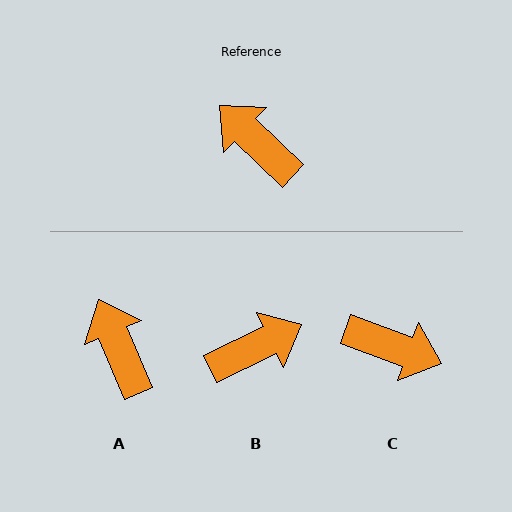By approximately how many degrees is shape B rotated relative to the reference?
Approximately 110 degrees clockwise.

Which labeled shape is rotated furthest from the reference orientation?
C, about 156 degrees away.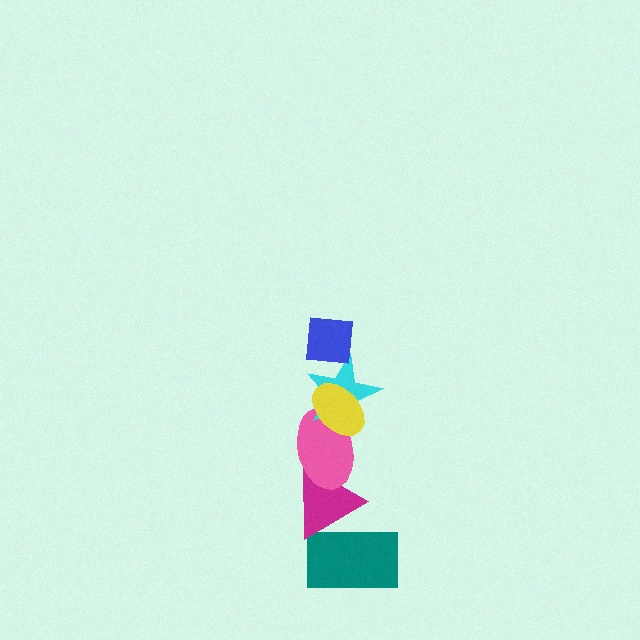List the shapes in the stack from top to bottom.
From top to bottom: the blue square, the yellow ellipse, the cyan star, the pink ellipse, the magenta triangle, the teal rectangle.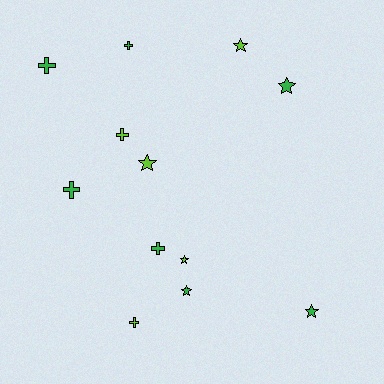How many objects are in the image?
There are 12 objects.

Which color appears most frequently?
Green, with 7 objects.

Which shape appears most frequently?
Star, with 6 objects.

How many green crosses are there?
There are 4 green crosses.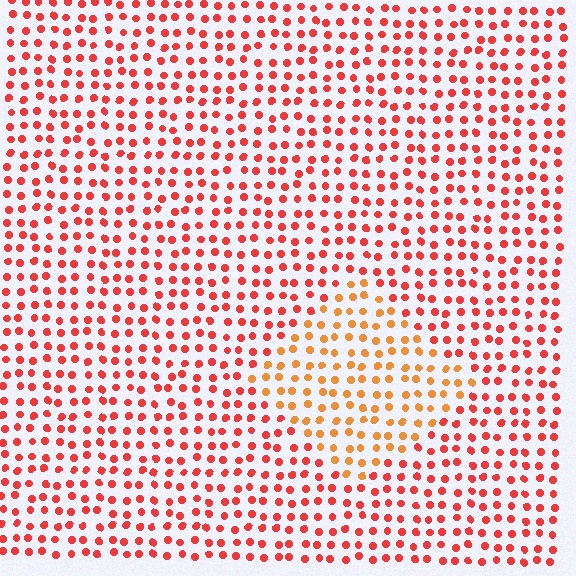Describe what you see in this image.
The image is filled with small red elements in a uniform arrangement. A diamond-shaped region is visible where the elements are tinted to a slightly different hue, forming a subtle color boundary.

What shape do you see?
I see a diamond.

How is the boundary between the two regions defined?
The boundary is defined purely by a slight shift in hue (about 30 degrees). Spacing, size, and orientation are identical on both sides.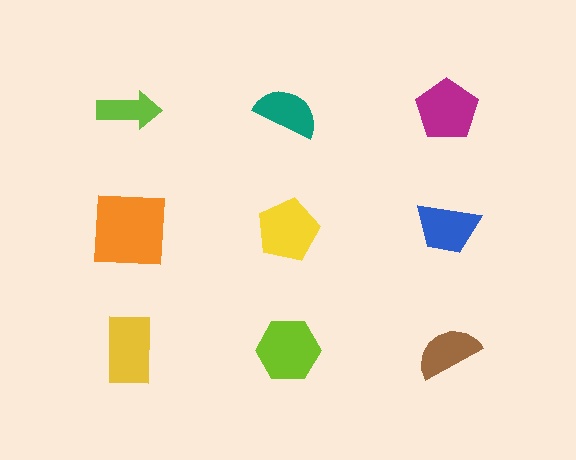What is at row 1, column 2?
A teal semicircle.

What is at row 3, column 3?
A brown semicircle.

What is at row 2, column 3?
A blue trapezoid.